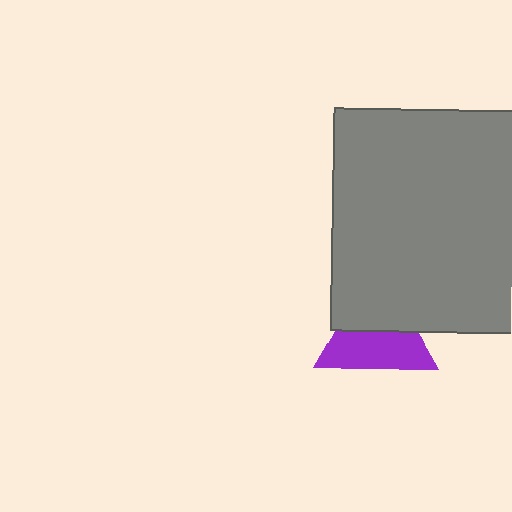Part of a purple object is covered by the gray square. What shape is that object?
It is a triangle.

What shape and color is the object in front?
The object in front is a gray square.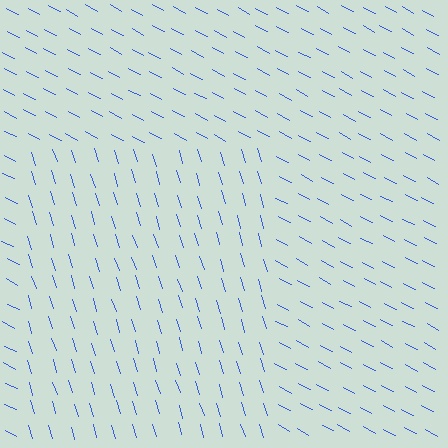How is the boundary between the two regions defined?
The boundary is defined purely by a change in line orientation (approximately 45 degrees difference). All lines are the same color and thickness.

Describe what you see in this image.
The image is filled with small blue line segments. A rectangle region in the image has lines oriented differently from the surrounding lines, creating a visible texture boundary.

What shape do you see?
I see a rectangle.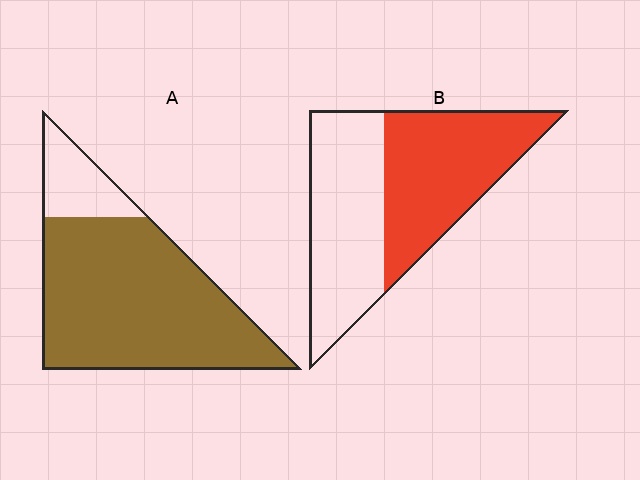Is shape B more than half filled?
Roughly half.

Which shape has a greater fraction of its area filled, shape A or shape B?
Shape A.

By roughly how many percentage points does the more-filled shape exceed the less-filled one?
By roughly 30 percentage points (A over B).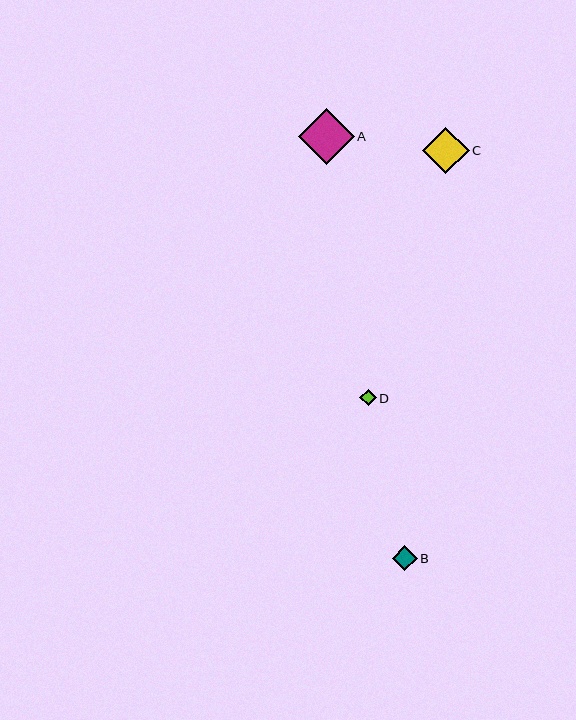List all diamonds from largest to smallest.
From largest to smallest: A, C, B, D.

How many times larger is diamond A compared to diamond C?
Diamond A is approximately 1.2 times the size of diamond C.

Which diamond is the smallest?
Diamond D is the smallest with a size of approximately 16 pixels.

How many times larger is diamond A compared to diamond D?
Diamond A is approximately 3.4 times the size of diamond D.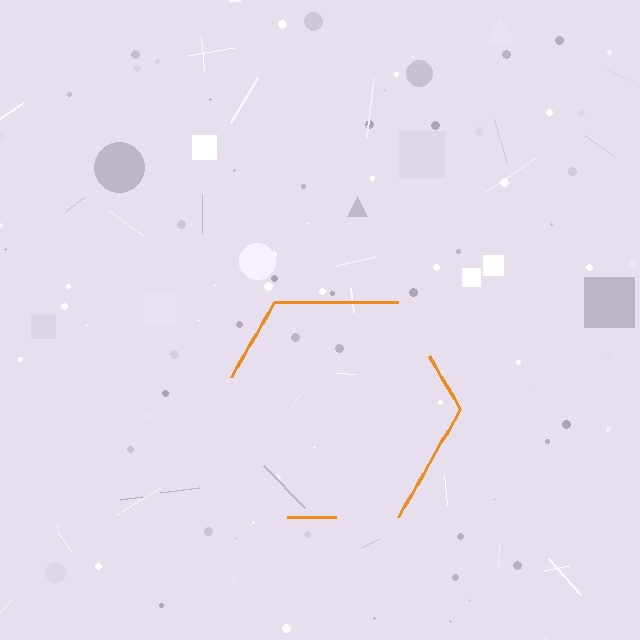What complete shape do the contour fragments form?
The contour fragments form a hexagon.